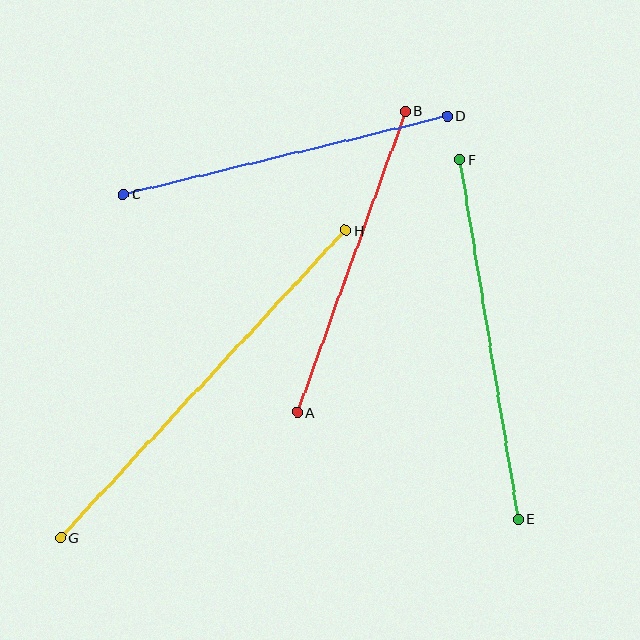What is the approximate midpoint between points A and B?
The midpoint is at approximately (351, 262) pixels.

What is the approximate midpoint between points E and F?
The midpoint is at approximately (489, 339) pixels.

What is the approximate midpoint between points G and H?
The midpoint is at approximately (203, 384) pixels.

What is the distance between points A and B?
The distance is approximately 320 pixels.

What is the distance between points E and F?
The distance is approximately 365 pixels.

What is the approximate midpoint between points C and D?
The midpoint is at approximately (285, 155) pixels.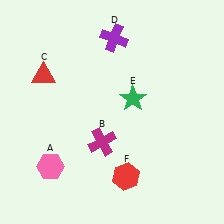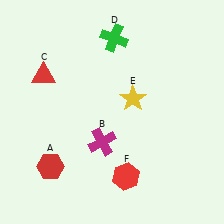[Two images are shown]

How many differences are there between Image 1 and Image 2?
There are 3 differences between the two images.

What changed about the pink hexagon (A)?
In Image 1, A is pink. In Image 2, it changed to red.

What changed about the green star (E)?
In Image 1, E is green. In Image 2, it changed to yellow.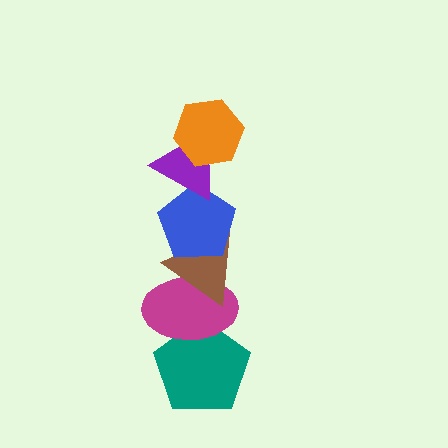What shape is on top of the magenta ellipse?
The brown triangle is on top of the magenta ellipse.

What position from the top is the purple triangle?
The purple triangle is 2nd from the top.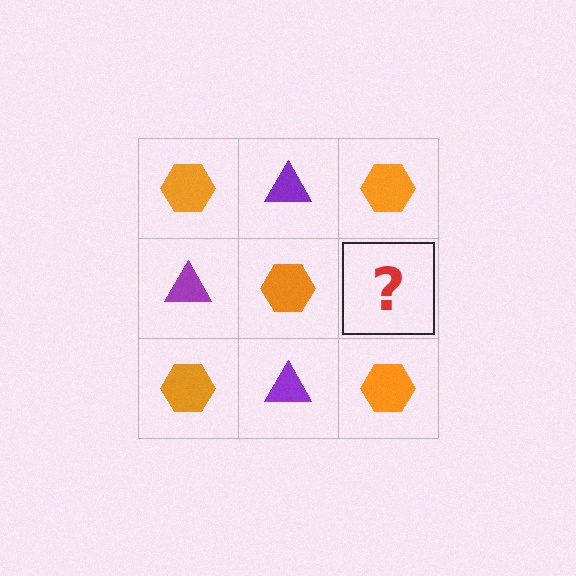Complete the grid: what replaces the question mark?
The question mark should be replaced with a purple triangle.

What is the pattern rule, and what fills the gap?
The rule is that it alternates orange hexagon and purple triangle in a checkerboard pattern. The gap should be filled with a purple triangle.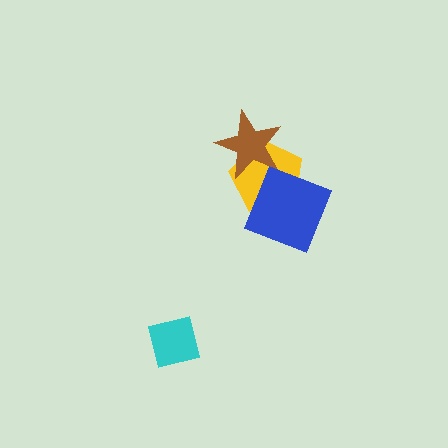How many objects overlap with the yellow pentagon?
2 objects overlap with the yellow pentagon.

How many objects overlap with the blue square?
1 object overlaps with the blue square.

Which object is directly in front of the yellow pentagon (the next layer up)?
The brown star is directly in front of the yellow pentagon.